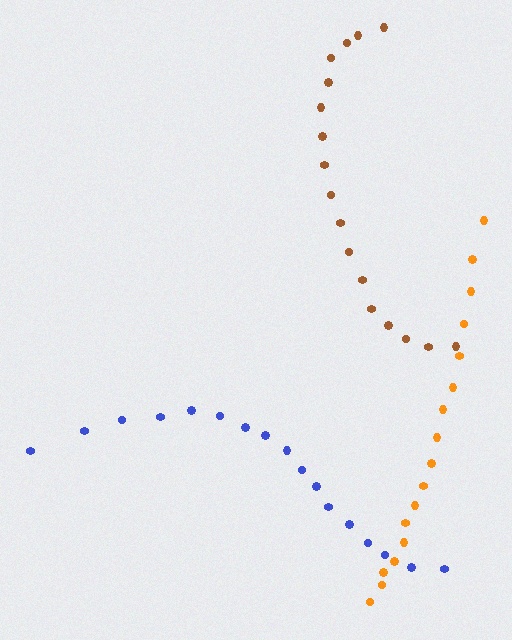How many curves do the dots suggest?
There are 3 distinct paths.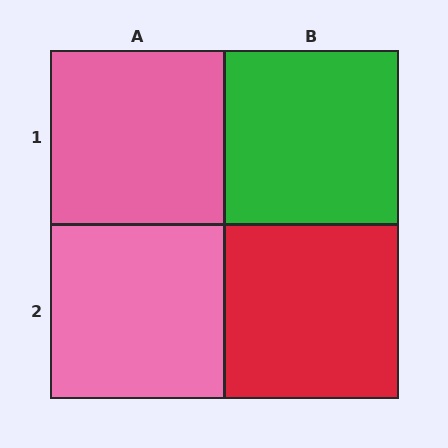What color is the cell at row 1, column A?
Pink.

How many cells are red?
1 cell is red.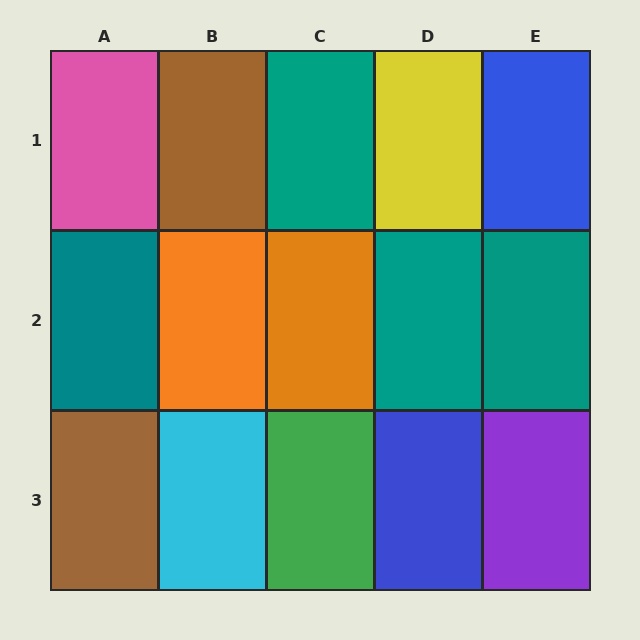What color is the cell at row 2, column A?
Teal.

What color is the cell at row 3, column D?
Blue.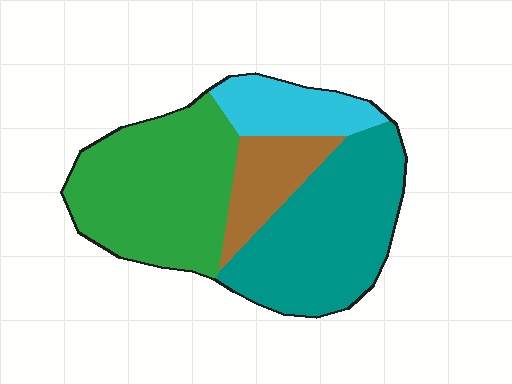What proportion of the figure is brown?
Brown takes up about one eighth (1/8) of the figure.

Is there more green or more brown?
Green.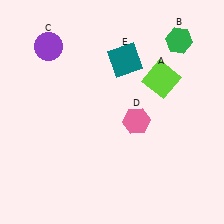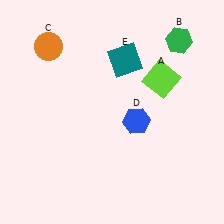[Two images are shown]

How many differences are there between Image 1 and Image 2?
There are 2 differences between the two images.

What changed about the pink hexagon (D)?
In Image 1, D is pink. In Image 2, it changed to blue.